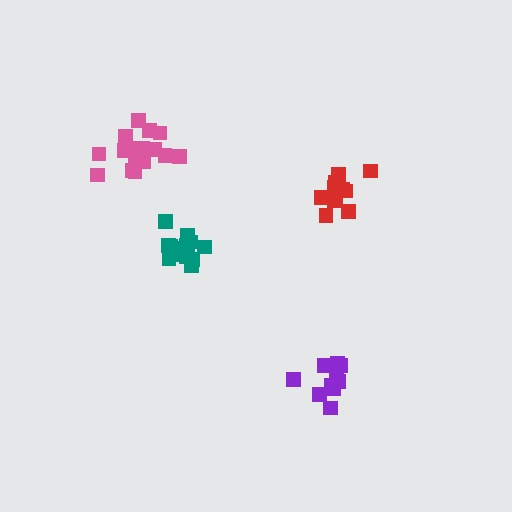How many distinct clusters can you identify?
There are 4 distinct clusters.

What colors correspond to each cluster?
The clusters are colored: purple, pink, red, teal.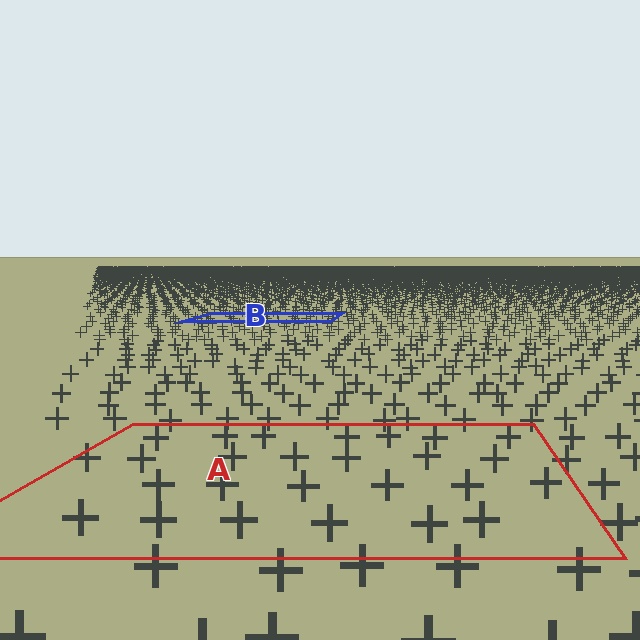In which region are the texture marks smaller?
The texture marks are smaller in region B, because it is farther away.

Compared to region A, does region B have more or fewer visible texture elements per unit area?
Region B has more texture elements per unit area — they are packed more densely because it is farther away.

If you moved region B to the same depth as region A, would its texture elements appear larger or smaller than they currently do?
They would appear larger. At a closer depth, the same texture elements are projected at a bigger on-screen size.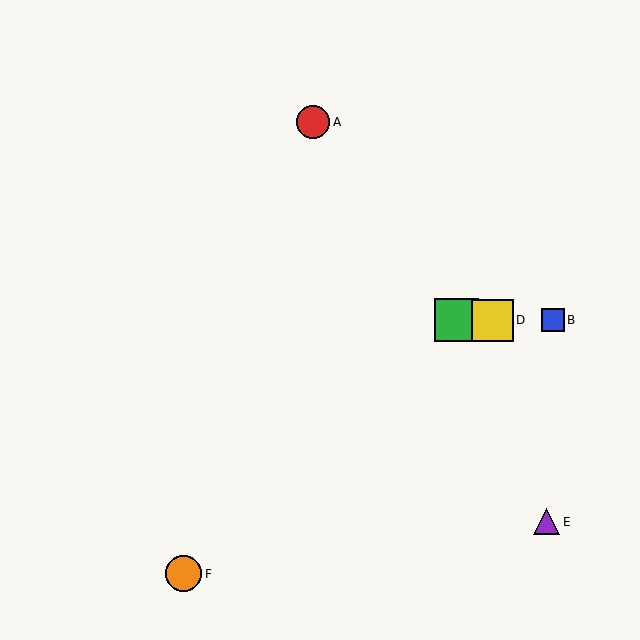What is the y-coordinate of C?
Object C is at y≈320.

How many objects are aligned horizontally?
3 objects (B, C, D) are aligned horizontally.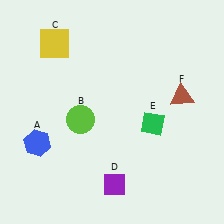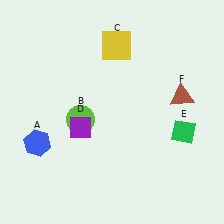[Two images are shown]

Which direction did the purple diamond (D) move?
The purple diamond (D) moved up.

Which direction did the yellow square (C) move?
The yellow square (C) moved right.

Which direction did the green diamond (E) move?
The green diamond (E) moved right.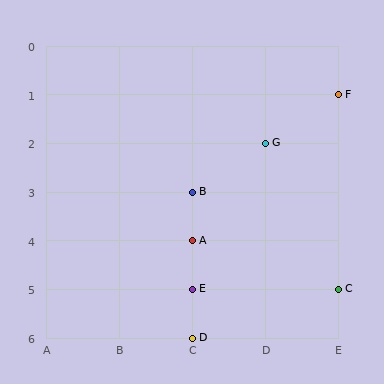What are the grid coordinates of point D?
Point D is at grid coordinates (C, 6).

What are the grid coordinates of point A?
Point A is at grid coordinates (C, 4).